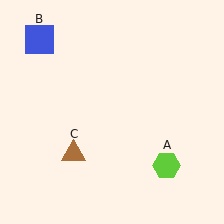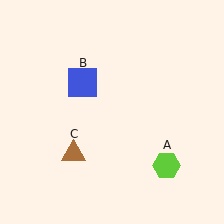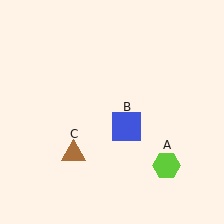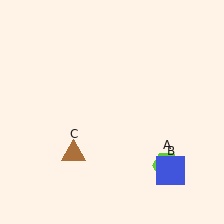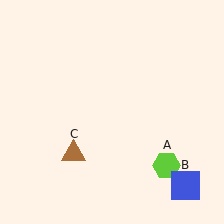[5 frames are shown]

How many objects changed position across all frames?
1 object changed position: blue square (object B).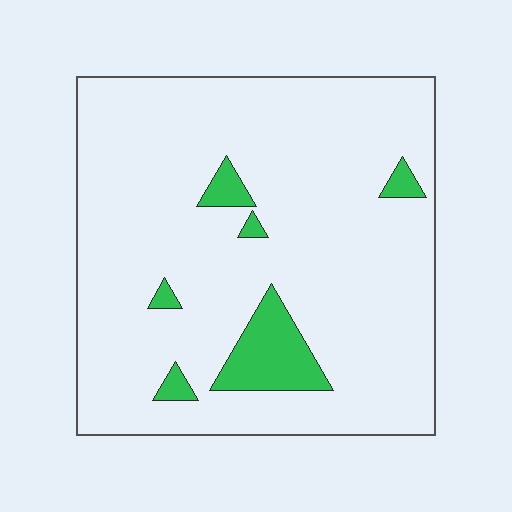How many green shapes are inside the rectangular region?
6.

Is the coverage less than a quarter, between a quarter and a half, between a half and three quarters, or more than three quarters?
Less than a quarter.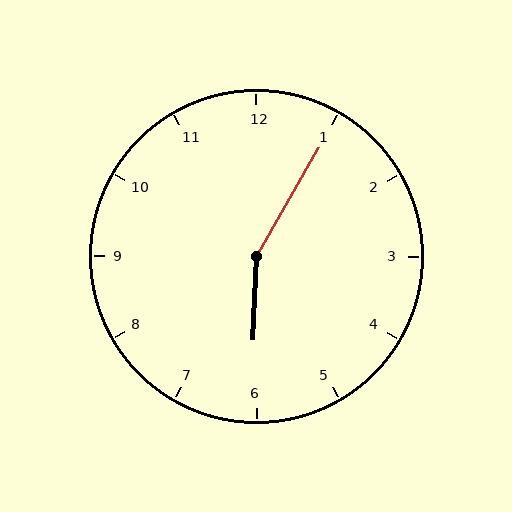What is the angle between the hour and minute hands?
Approximately 152 degrees.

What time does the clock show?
6:05.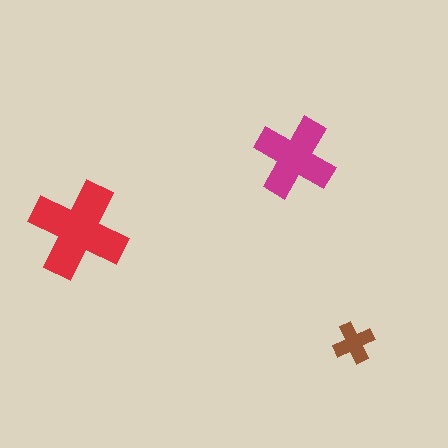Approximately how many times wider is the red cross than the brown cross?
About 2.5 times wider.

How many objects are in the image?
There are 3 objects in the image.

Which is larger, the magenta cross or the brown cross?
The magenta one.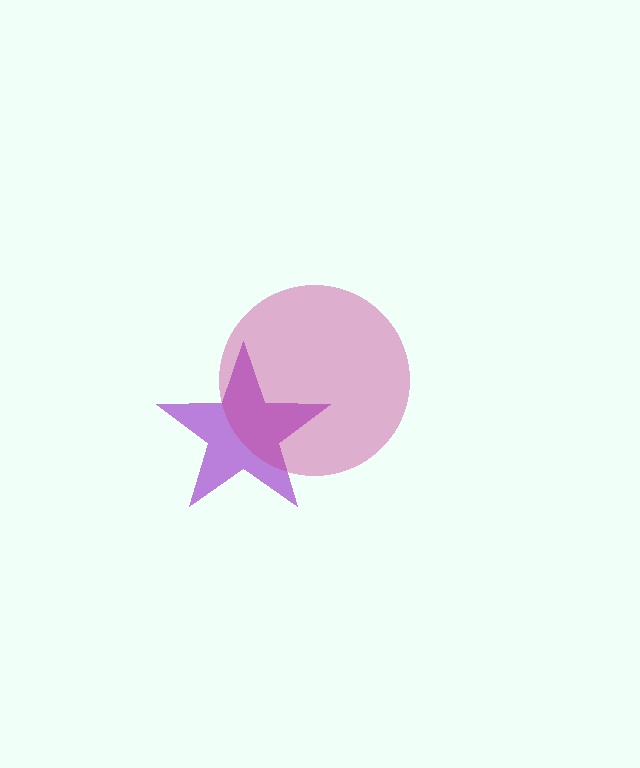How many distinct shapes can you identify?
There are 2 distinct shapes: a purple star, a magenta circle.